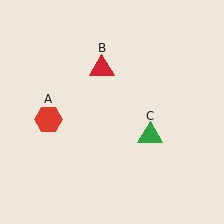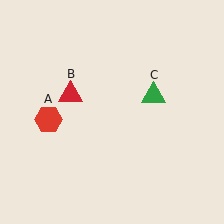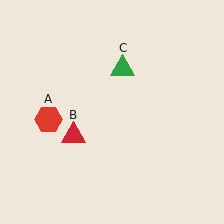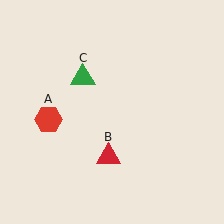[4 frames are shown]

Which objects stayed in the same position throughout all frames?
Red hexagon (object A) remained stationary.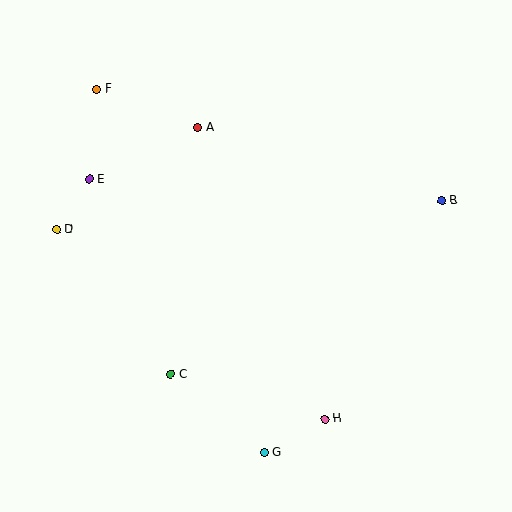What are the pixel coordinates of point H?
Point H is at (325, 419).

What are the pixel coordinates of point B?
Point B is at (442, 201).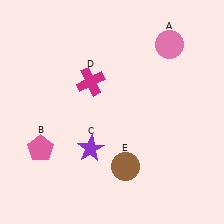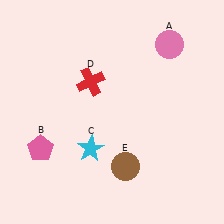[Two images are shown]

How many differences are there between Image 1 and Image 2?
There are 2 differences between the two images.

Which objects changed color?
C changed from purple to cyan. D changed from magenta to red.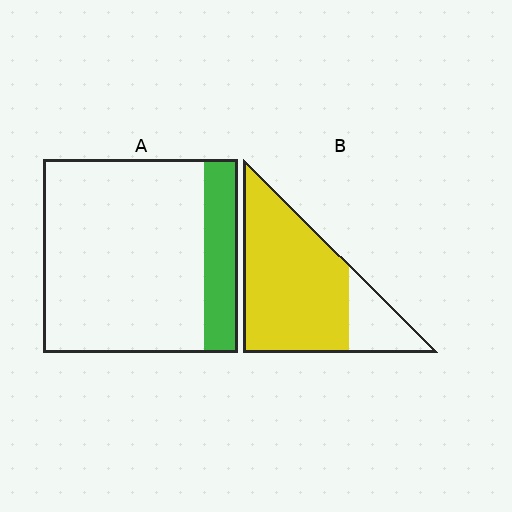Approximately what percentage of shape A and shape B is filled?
A is approximately 15% and B is approximately 80%.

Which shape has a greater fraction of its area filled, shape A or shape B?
Shape B.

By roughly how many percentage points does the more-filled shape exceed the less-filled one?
By roughly 60 percentage points (B over A).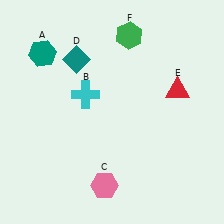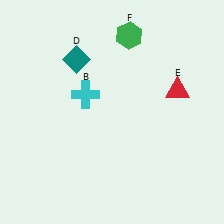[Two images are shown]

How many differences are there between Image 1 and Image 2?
There are 2 differences between the two images.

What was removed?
The pink hexagon (C), the teal hexagon (A) were removed in Image 2.